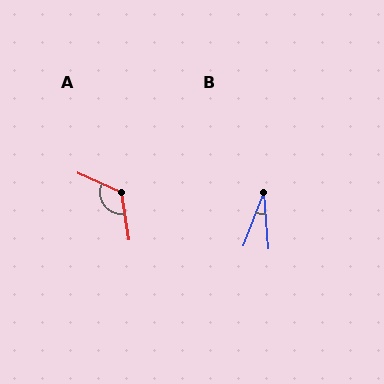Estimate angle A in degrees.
Approximately 123 degrees.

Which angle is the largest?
A, at approximately 123 degrees.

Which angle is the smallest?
B, at approximately 26 degrees.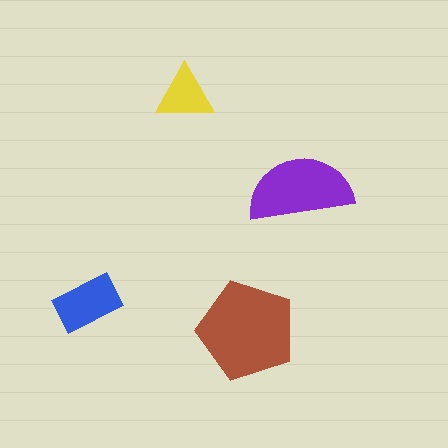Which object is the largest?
The brown pentagon.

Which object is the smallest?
The yellow triangle.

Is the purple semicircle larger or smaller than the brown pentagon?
Smaller.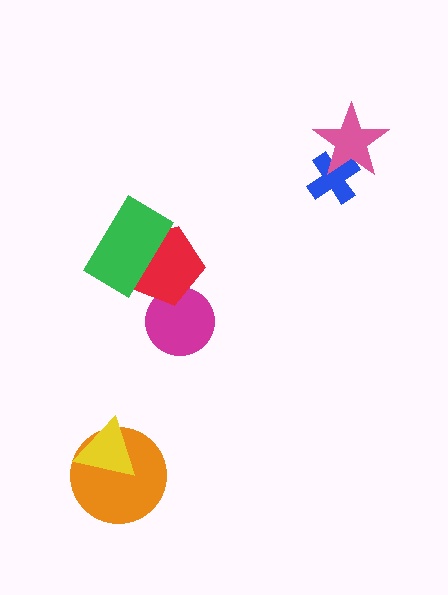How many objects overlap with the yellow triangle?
1 object overlaps with the yellow triangle.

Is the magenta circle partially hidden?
Yes, it is partially covered by another shape.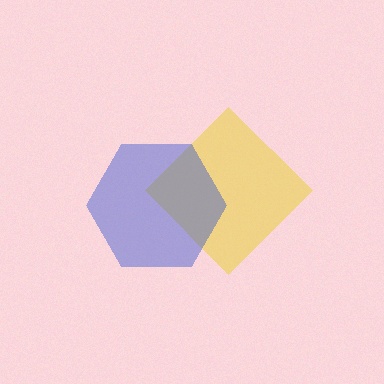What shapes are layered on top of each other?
The layered shapes are: a yellow diamond, a blue hexagon.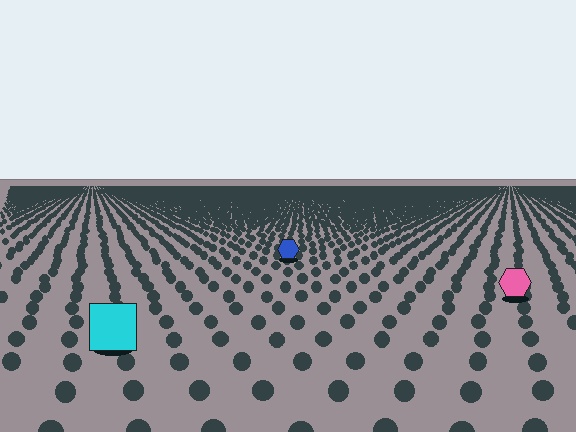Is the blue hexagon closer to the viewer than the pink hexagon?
No. The pink hexagon is closer — you can tell from the texture gradient: the ground texture is coarser near it.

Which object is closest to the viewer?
The cyan square is closest. The texture marks near it are larger and more spread out.